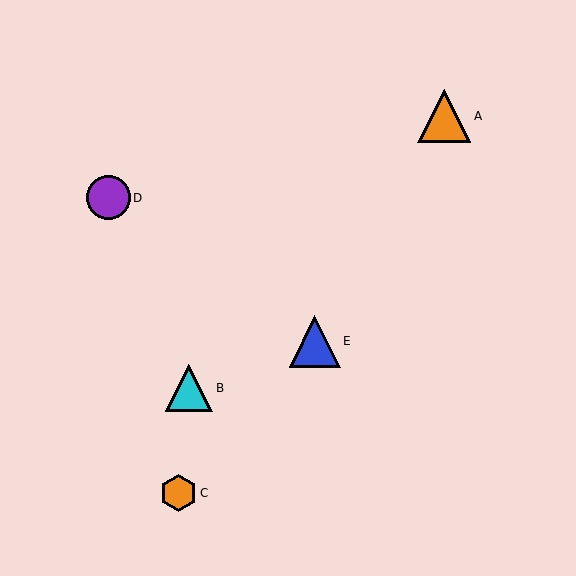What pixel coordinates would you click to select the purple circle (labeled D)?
Click at (108, 198) to select the purple circle D.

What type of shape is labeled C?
Shape C is an orange hexagon.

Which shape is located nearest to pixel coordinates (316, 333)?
The blue triangle (labeled E) at (315, 341) is nearest to that location.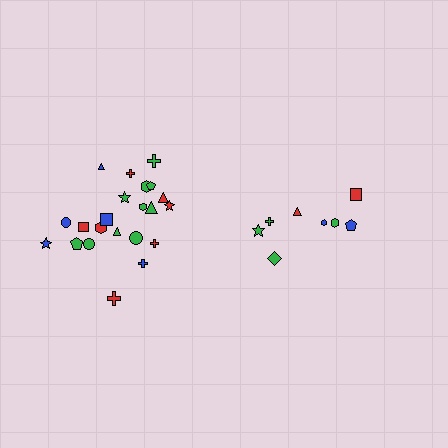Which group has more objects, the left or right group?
The left group.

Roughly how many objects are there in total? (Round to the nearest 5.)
Roughly 30 objects in total.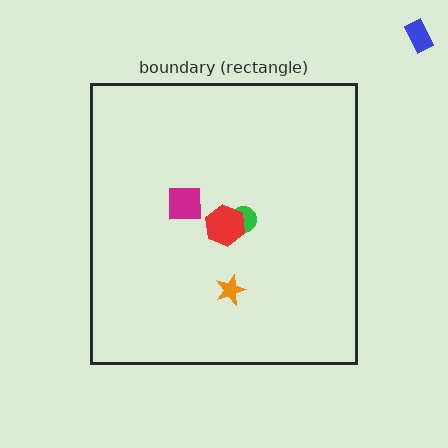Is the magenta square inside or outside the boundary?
Inside.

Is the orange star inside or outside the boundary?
Inside.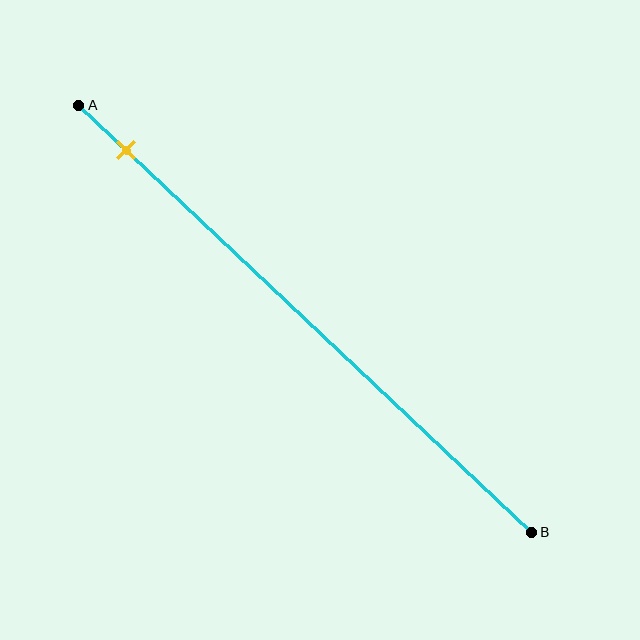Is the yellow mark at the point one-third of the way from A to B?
No, the mark is at about 10% from A, not at the 33% one-third point.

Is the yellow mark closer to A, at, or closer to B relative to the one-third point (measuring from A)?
The yellow mark is closer to point A than the one-third point of segment AB.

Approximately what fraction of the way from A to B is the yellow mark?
The yellow mark is approximately 10% of the way from A to B.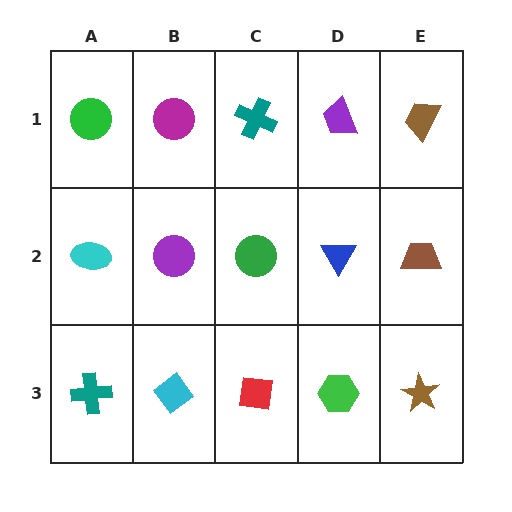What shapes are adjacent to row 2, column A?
A green circle (row 1, column A), a teal cross (row 3, column A), a purple circle (row 2, column B).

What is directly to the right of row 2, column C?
A blue triangle.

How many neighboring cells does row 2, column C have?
4.